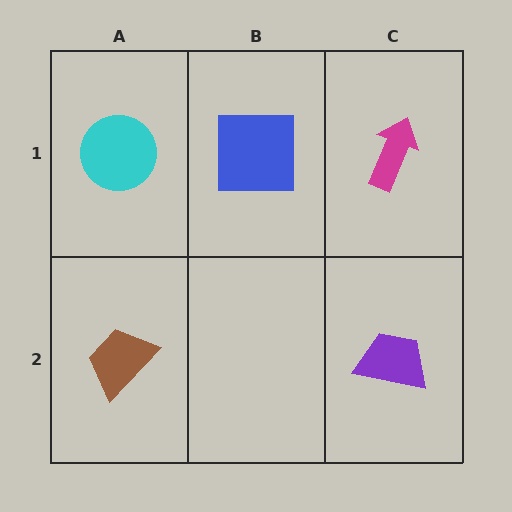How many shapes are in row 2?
2 shapes.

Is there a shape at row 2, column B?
No, that cell is empty.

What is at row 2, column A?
A brown trapezoid.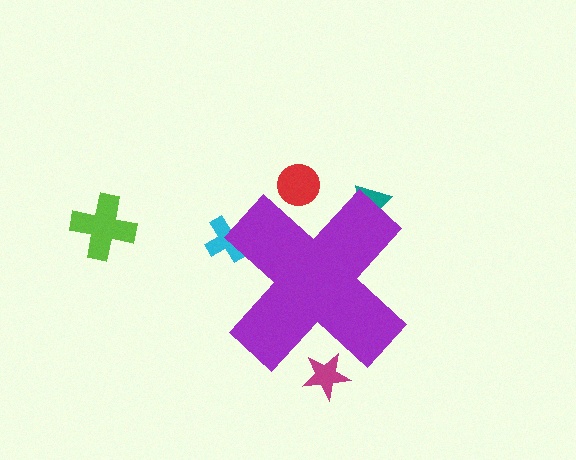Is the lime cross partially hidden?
No, the lime cross is fully visible.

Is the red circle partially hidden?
Yes, the red circle is partially hidden behind the purple cross.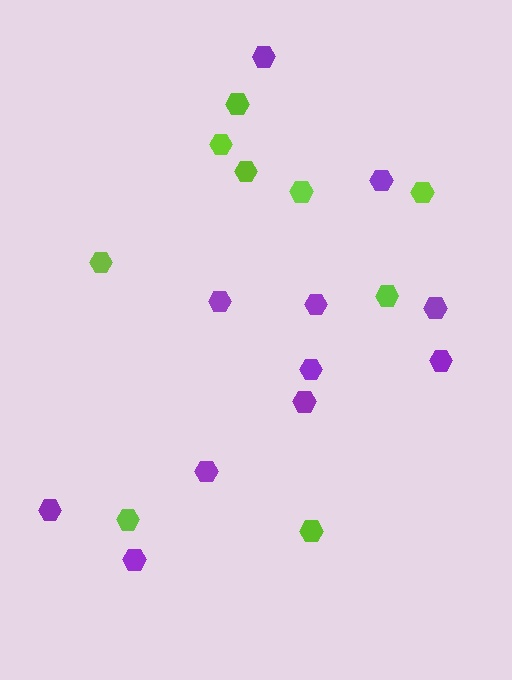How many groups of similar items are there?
There are 2 groups: one group of lime hexagons (9) and one group of purple hexagons (11).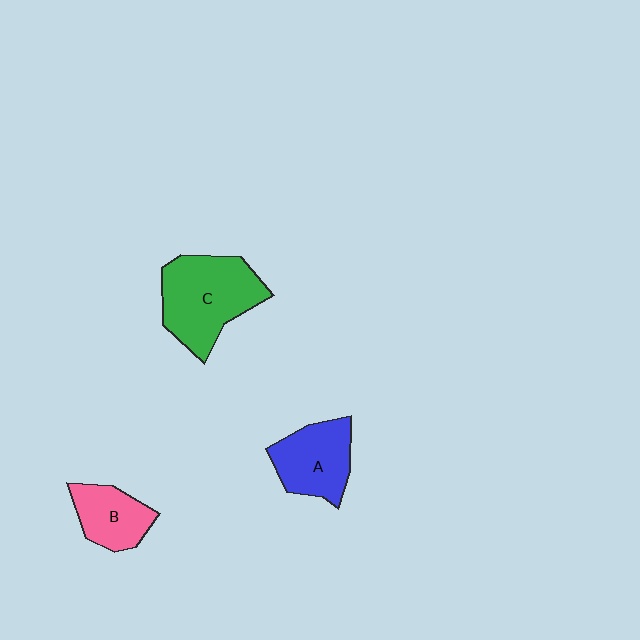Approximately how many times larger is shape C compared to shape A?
Approximately 1.4 times.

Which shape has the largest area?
Shape C (green).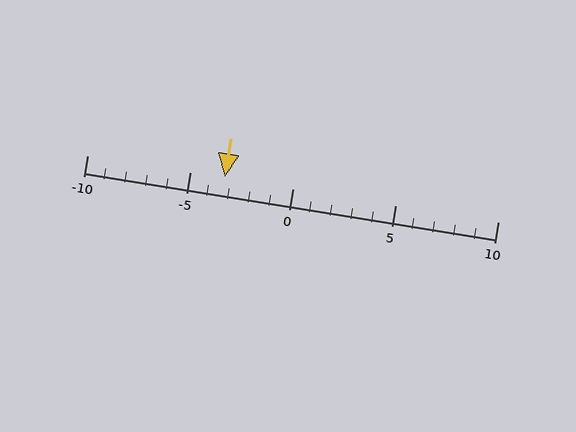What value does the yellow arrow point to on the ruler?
The yellow arrow points to approximately -3.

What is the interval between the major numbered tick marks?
The major tick marks are spaced 5 units apart.